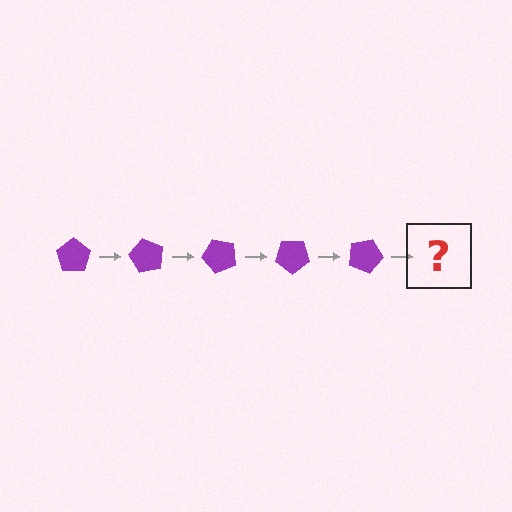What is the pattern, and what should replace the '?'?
The pattern is that the pentagon rotates 60 degrees each step. The '?' should be a purple pentagon rotated 300 degrees.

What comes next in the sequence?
The next element should be a purple pentagon rotated 300 degrees.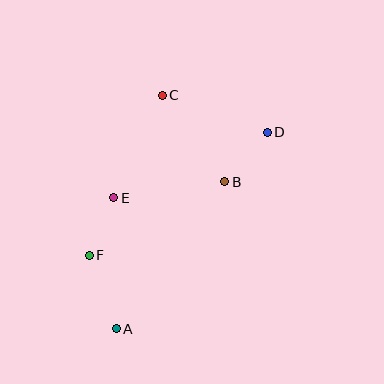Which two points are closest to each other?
Points E and F are closest to each other.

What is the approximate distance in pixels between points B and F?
The distance between B and F is approximately 154 pixels.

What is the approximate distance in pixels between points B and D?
The distance between B and D is approximately 65 pixels.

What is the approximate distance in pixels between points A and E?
The distance between A and E is approximately 131 pixels.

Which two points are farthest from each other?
Points A and D are farthest from each other.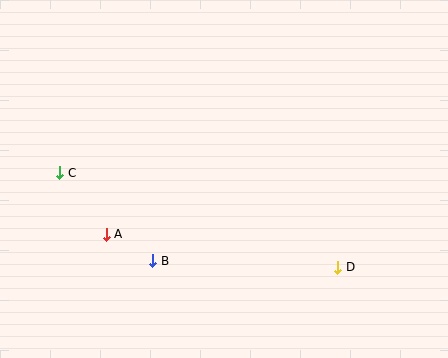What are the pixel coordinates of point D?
Point D is at (338, 267).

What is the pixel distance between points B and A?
The distance between B and A is 53 pixels.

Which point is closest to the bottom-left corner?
Point A is closest to the bottom-left corner.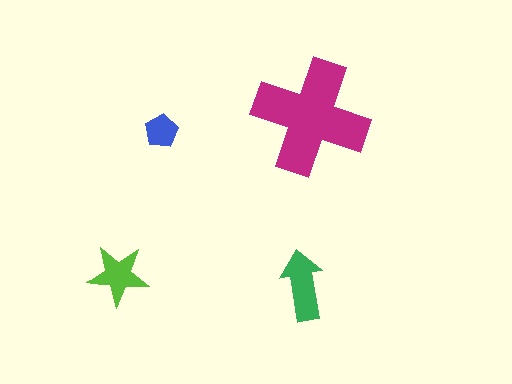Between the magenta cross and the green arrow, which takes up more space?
The magenta cross.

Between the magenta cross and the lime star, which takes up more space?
The magenta cross.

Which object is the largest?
The magenta cross.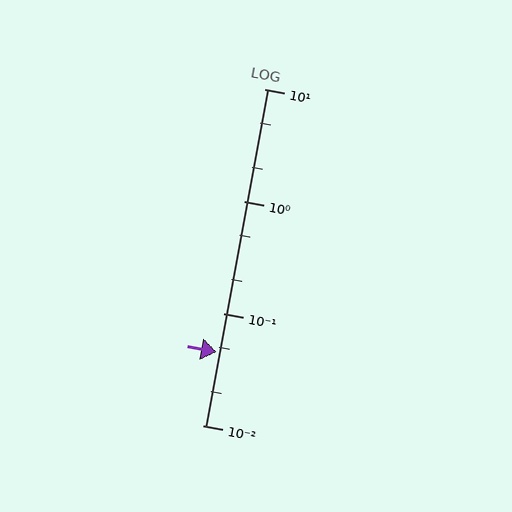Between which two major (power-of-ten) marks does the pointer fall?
The pointer is between 0.01 and 0.1.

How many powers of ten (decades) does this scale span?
The scale spans 3 decades, from 0.01 to 10.